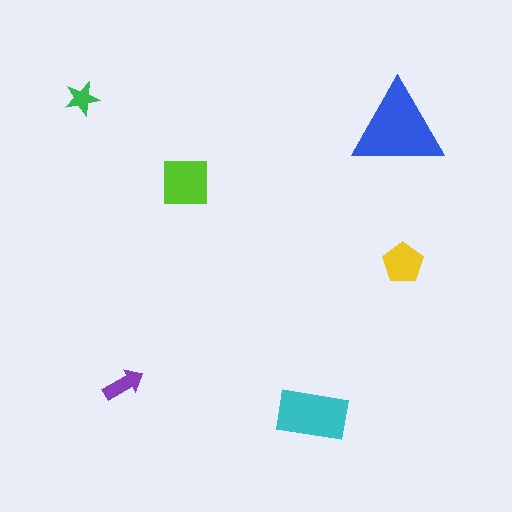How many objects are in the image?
There are 6 objects in the image.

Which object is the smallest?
The green star.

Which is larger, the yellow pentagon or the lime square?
The lime square.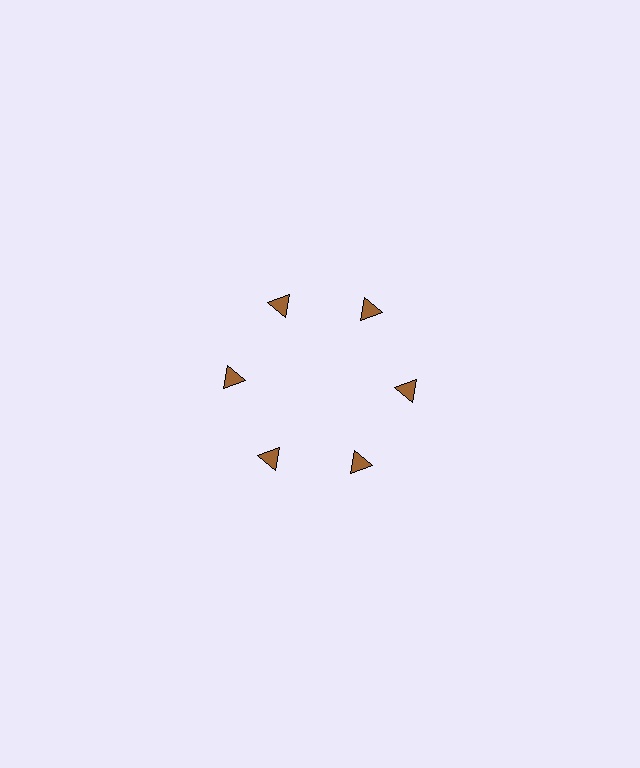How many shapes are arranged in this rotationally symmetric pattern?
There are 6 shapes, arranged in 6 groups of 1.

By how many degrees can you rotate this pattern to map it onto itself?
The pattern maps onto itself every 60 degrees of rotation.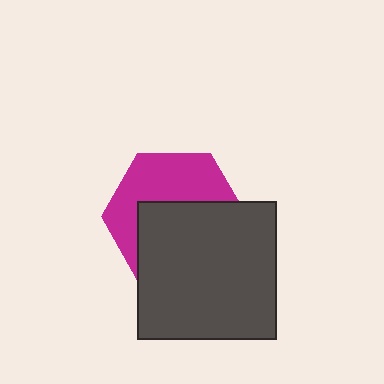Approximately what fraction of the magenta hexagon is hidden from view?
Roughly 54% of the magenta hexagon is hidden behind the dark gray square.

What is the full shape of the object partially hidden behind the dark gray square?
The partially hidden object is a magenta hexagon.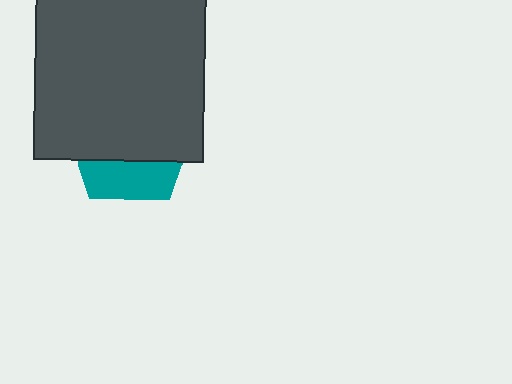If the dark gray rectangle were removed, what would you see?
You would see the complete teal pentagon.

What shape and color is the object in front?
The object in front is a dark gray rectangle.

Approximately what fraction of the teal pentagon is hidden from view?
Roughly 68% of the teal pentagon is hidden behind the dark gray rectangle.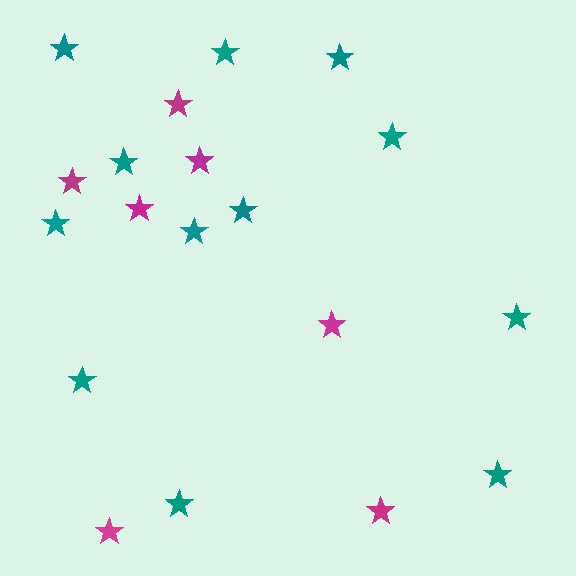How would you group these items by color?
There are 2 groups: one group of magenta stars (7) and one group of teal stars (12).